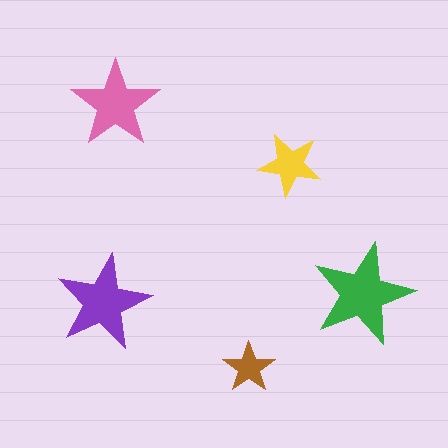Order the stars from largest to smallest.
the green one, the purple one, the pink one, the yellow one, the brown one.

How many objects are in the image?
There are 5 objects in the image.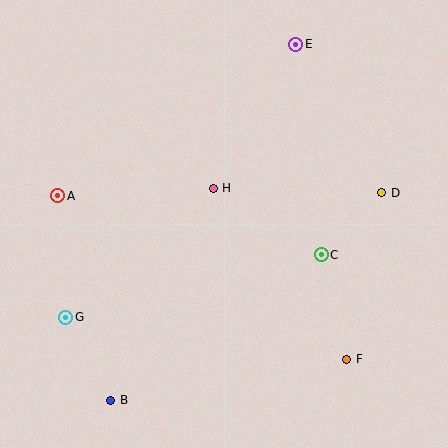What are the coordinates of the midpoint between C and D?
The midpoint between C and D is at (351, 224).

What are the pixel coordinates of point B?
Point B is at (111, 400).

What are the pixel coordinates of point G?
Point G is at (66, 317).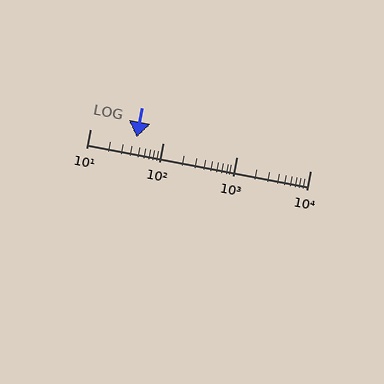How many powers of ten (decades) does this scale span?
The scale spans 3 decades, from 10 to 10000.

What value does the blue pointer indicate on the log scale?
The pointer indicates approximately 43.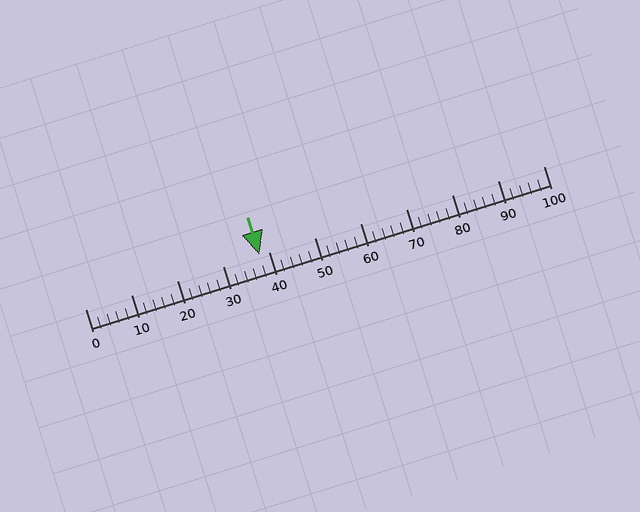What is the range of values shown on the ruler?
The ruler shows values from 0 to 100.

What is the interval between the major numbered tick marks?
The major tick marks are spaced 10 units apart.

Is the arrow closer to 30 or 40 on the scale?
The arrow is closer to 40.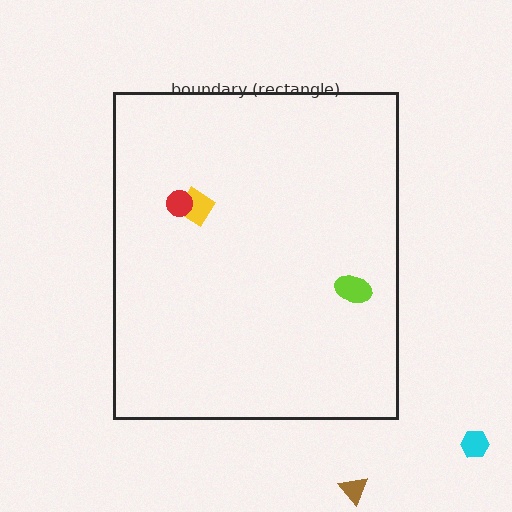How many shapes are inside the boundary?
3 inside, 2 outside.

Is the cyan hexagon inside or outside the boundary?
Outside.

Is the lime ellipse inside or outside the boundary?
Inside.